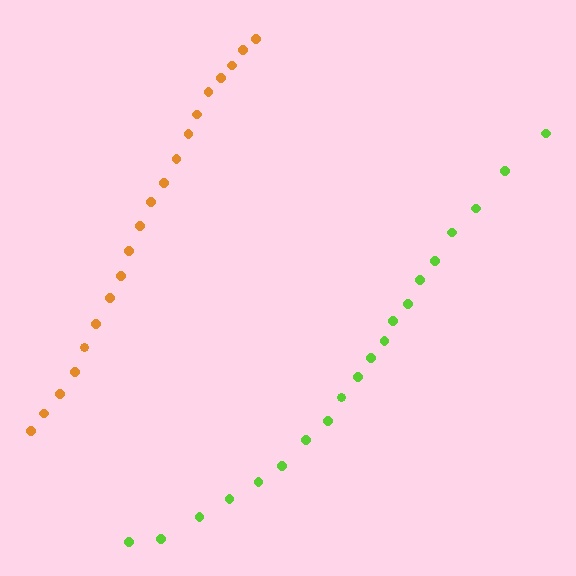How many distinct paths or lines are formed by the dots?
There are 2 distinct paths.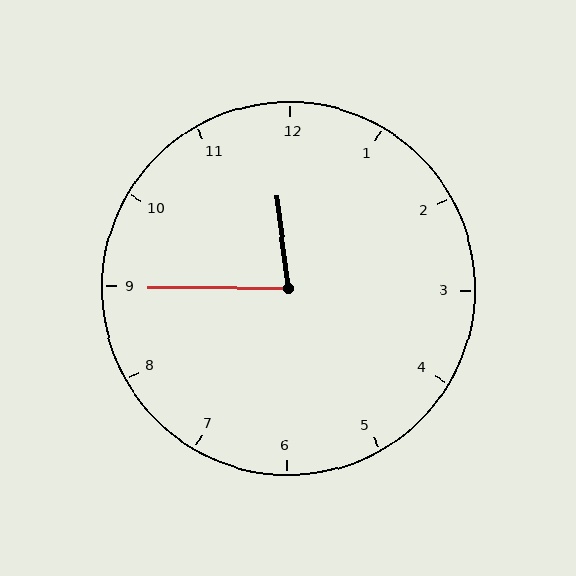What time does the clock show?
11:45.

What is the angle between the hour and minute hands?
Approximately 82 degrees.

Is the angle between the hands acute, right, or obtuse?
It is acute.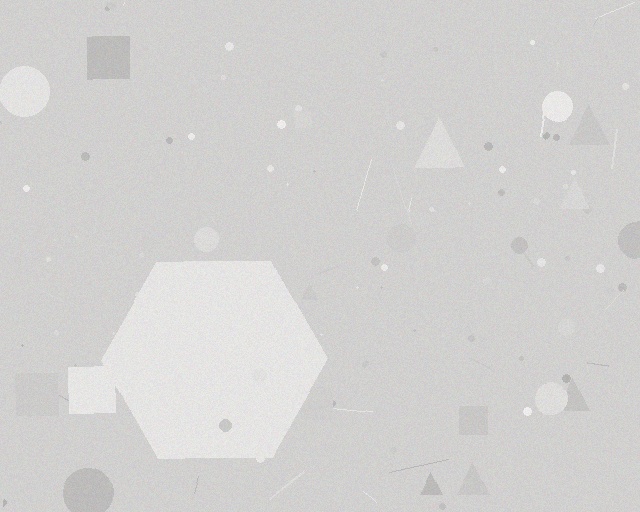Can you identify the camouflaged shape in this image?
The camouflaged shape is a hexagon.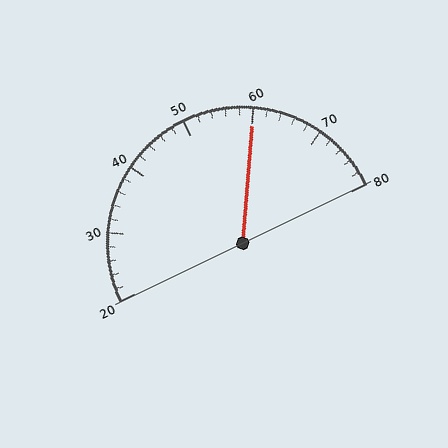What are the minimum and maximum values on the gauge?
The gauge ranges from 20 to 80.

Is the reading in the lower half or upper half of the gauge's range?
The reading is in the upper half of the range (20 to 80).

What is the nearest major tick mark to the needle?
The nearest major tick mark is 60.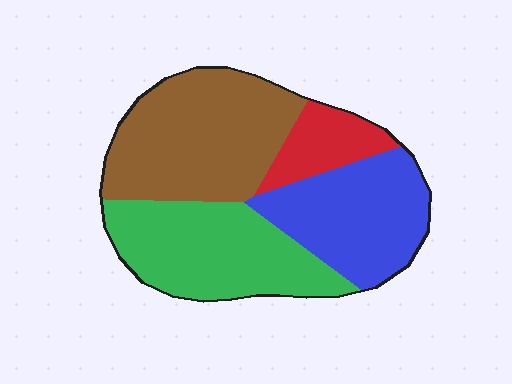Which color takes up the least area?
Red, at roughly 10%.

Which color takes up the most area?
Brown, at roughly 35%.